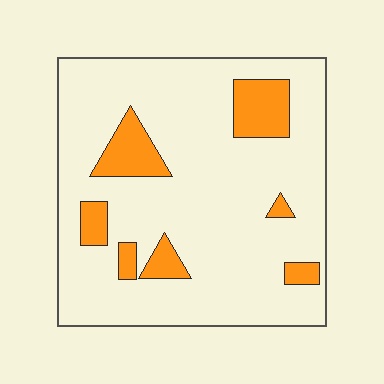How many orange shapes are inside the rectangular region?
7.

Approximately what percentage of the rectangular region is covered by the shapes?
Approximately 15%.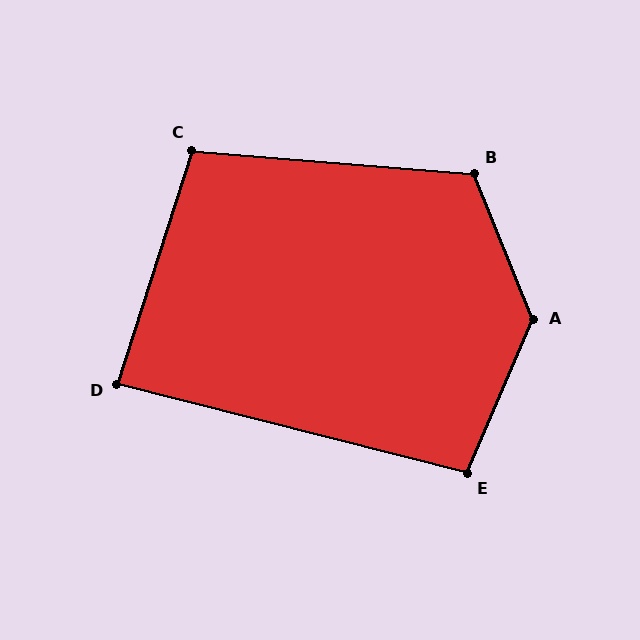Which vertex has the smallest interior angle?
D, at approximately 87 degrees.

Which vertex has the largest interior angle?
A, at approximately 135 degrees.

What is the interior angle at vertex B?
Approximately 117 degrees (obtuse).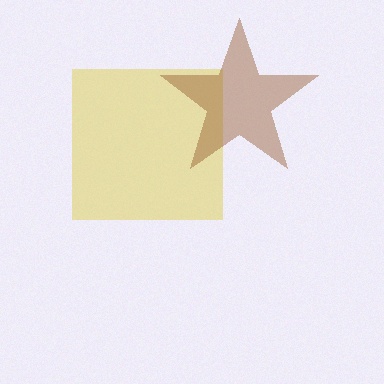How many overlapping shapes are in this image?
There are 2 overlapping shapes in the image.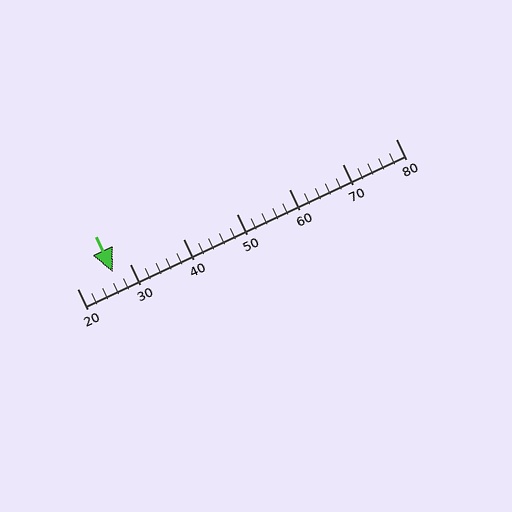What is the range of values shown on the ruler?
The ruler shows values from 20 to 80.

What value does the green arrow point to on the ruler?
The green arrow points to approximately 27.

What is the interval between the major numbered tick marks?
The major tick marks are spaced 10 units apart.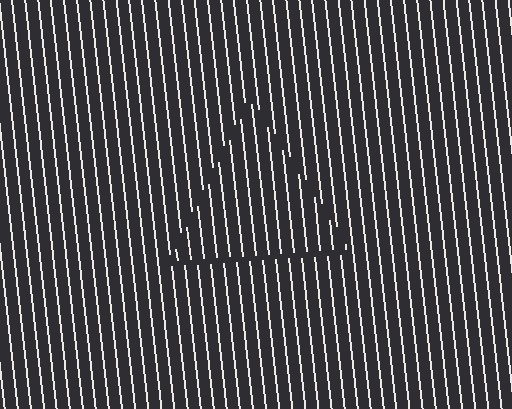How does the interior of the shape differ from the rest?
The interior of the shape contains the same grating, shifted by half a period — the contour is defined by the phase discontinuity where line-ends from the inner and outer gratings abut.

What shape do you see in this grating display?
An illusory triangle. The interior of the shape contains the same grating, shifted by half a period — the contour is defined by the phase discontinuity where line-ends from the inner and outer gratings abut.